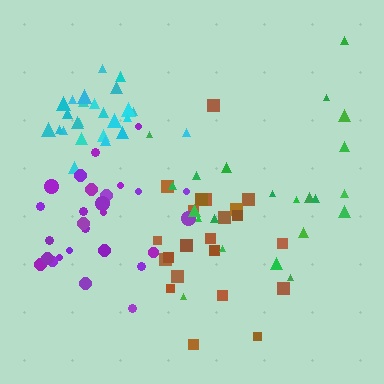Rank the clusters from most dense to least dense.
cyan, purple, brown, green.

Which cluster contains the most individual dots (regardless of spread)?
Purple (29).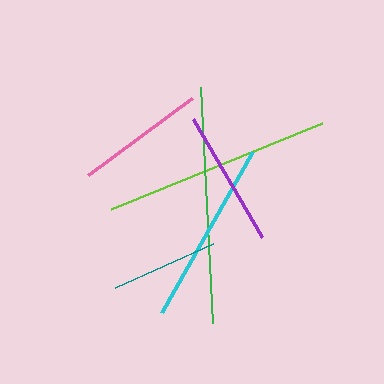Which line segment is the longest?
The green line is the longest at approximately 236 pixels.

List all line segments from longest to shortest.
From longest to shortest: green, lime, cyan, purple, pink, teal.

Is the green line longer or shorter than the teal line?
The green line is longer than the teal line.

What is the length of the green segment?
The green segment is approximately 236 pixels long.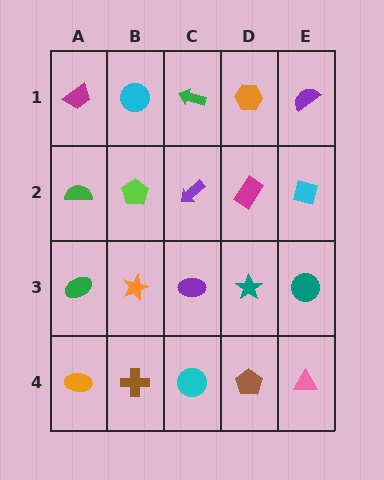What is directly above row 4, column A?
A green ellipse.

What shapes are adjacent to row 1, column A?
A green semicircle (row 2, column A), a cyan circle (row 1, column B).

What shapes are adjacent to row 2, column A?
A magenta trapezoid (row 1, column A), a green ellipse (row 3, column A), a lime pentagon (row 2, column B).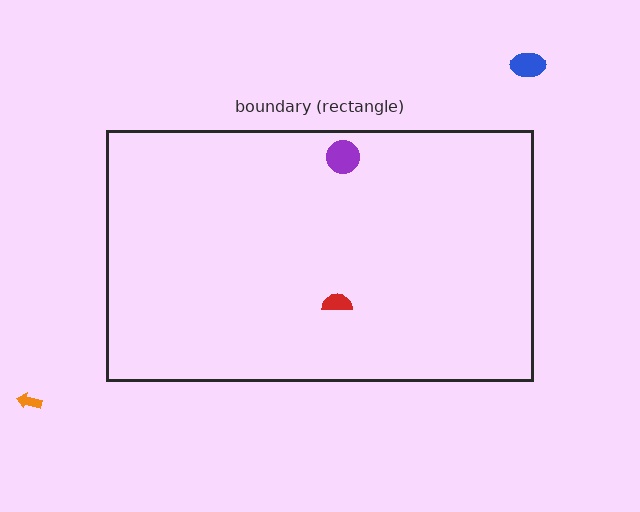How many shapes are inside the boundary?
2 inside, 2 outside.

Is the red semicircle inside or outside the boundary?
Inside.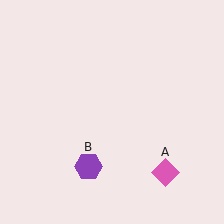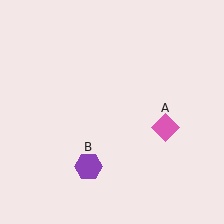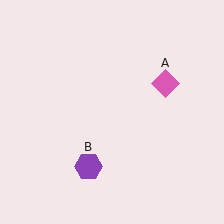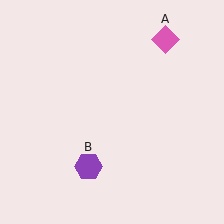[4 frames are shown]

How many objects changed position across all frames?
1 object changed position: pink diamond (object A).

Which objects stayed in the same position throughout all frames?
Purple hexagon (object B) remained stationary.